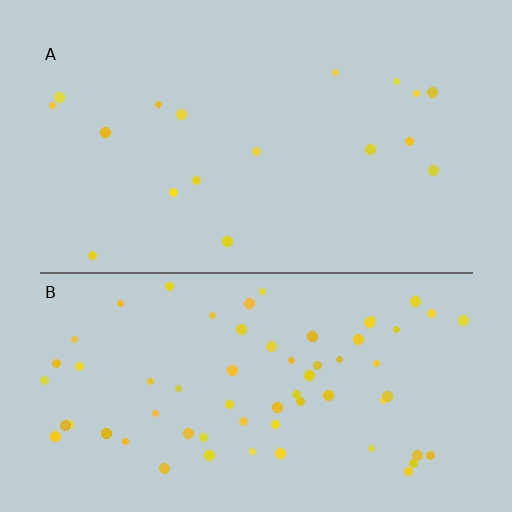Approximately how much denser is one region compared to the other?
Approximately 3.7× — region B over region A.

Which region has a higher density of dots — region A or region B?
B (the bottom).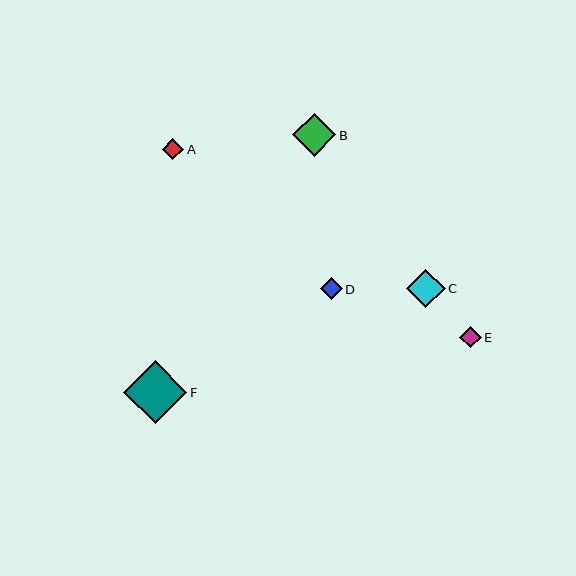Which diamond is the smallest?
Diamond A is the smallest with a size of approximately 21 pixels.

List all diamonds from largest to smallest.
From largest to smallest: F, B, C, D, E, A.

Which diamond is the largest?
Diamond F is the largest with a size of approximately 63 pixels.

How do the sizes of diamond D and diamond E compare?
Diamond D and diamond E are approximately the same size.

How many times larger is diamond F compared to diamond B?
Diamond F is approximately 1.5 times the size of diamond B.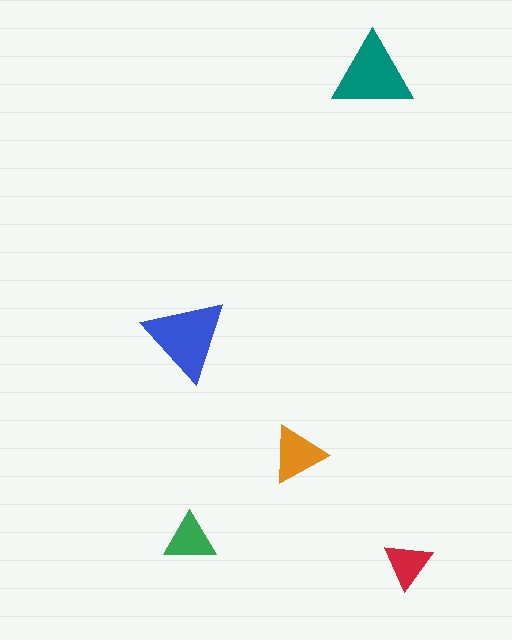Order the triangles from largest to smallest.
the blue one, the teal one, the orange one, the green one, the red one.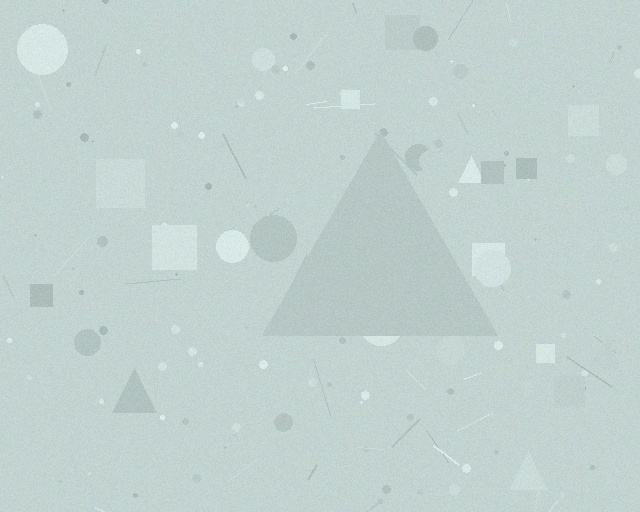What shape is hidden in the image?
A triangle is hidden in the image.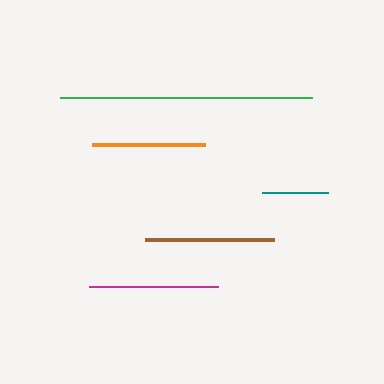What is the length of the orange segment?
The orange segment is approximately 113 pixels long.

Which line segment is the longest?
The green line is the longest at approximately 252 pixels.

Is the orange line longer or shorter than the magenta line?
The magenta line is longer than the orange line.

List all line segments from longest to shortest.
From longest to shortest: green, brown, magenta, orange, teal.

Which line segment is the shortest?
The teal line is the shortest at approximately 66 pixels.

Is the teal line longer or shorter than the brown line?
The brown line is longer than the teal line.